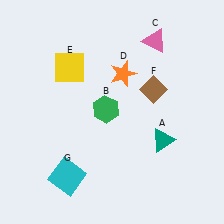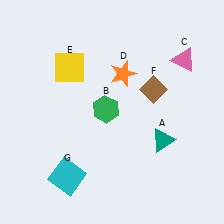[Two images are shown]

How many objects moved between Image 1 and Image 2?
1 object moved between the two images.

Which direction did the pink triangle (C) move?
The pink triangle (C) moved right.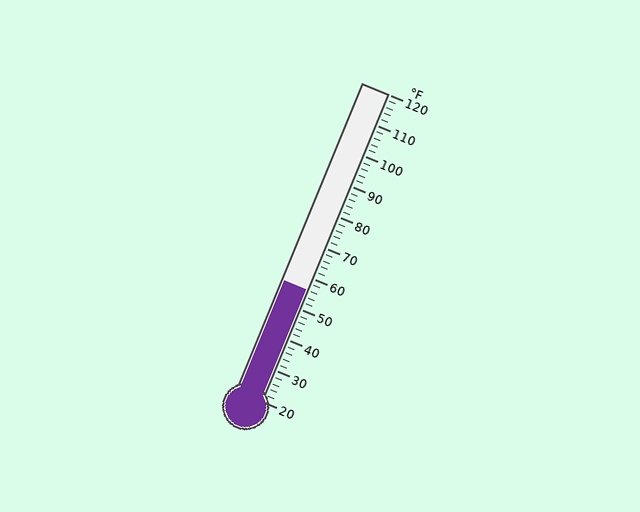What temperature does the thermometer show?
The thermometer shows approximately 56°F.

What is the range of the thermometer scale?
The thermometer scale ranges from 20°F to 120°F.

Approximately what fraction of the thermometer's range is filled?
The thermometer is filled to approximately 35% of its range.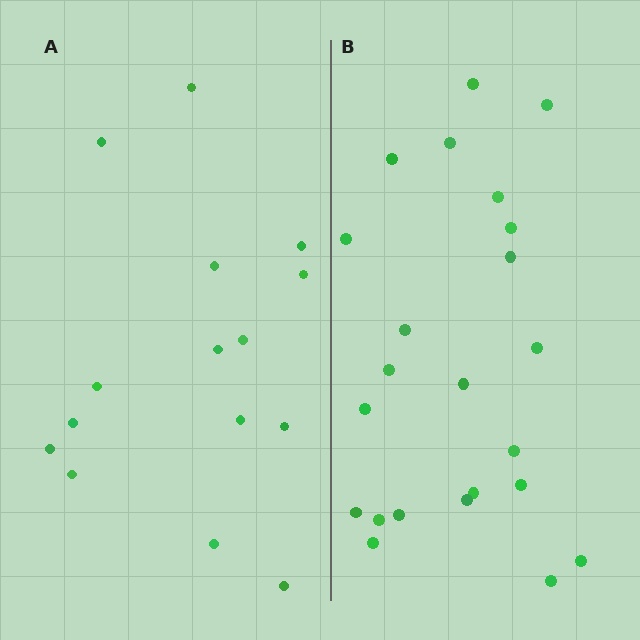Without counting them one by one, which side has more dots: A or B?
Region B (the right region) has more dots.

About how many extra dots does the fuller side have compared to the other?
Region B has roughly 8 or so more dots than region A.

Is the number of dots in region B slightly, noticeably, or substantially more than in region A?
Region B has substantially more. The ratio is roughly 1.5 to 1.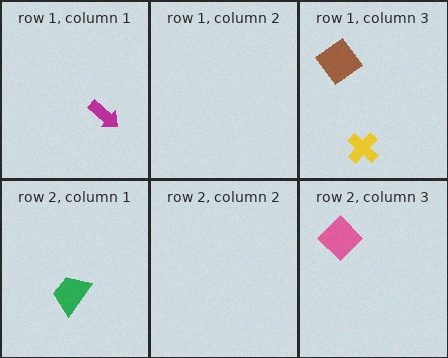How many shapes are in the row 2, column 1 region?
1.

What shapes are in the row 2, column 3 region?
The pink diamond.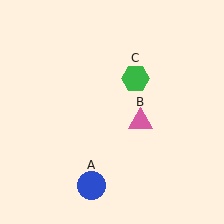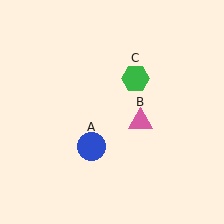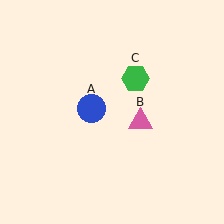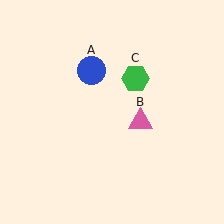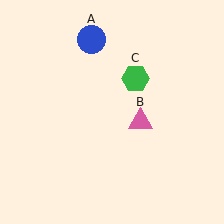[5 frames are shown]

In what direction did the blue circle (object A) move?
The blue circle (object A) moved up.